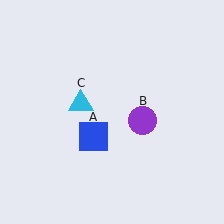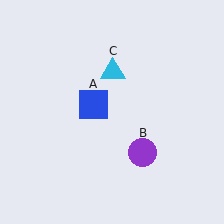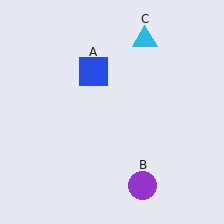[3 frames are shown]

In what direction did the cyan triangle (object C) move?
The cyan triangle (object C) moved up and to the right.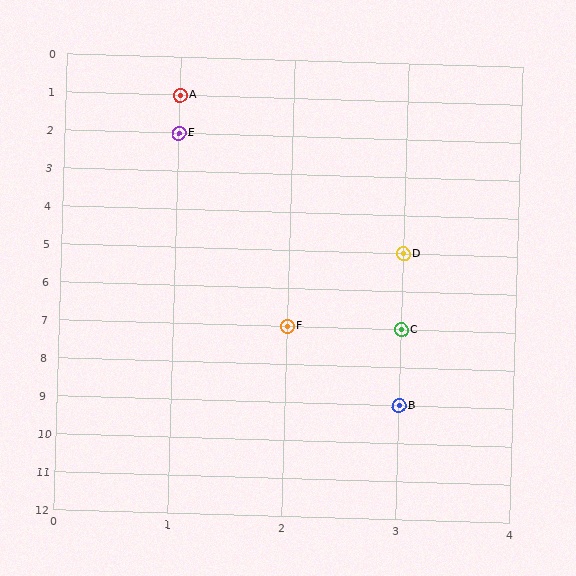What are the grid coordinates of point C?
Point C is at grid coordinates (3, 7).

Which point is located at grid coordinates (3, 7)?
Point C is at (3, 7).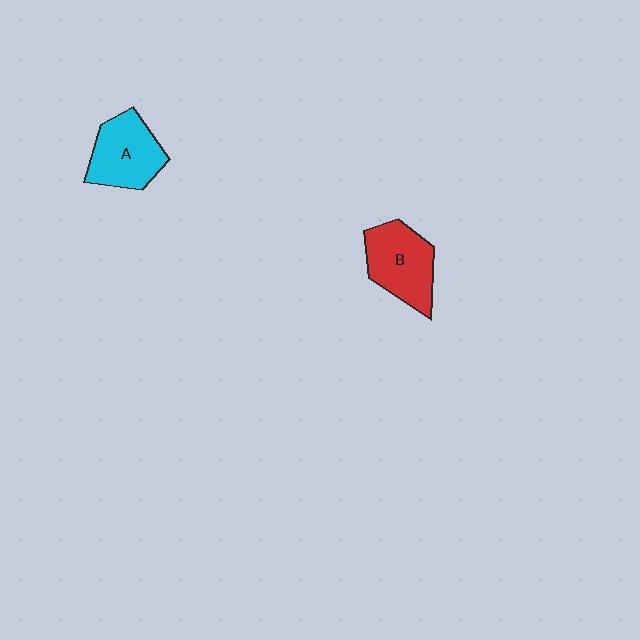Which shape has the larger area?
Shape B (red).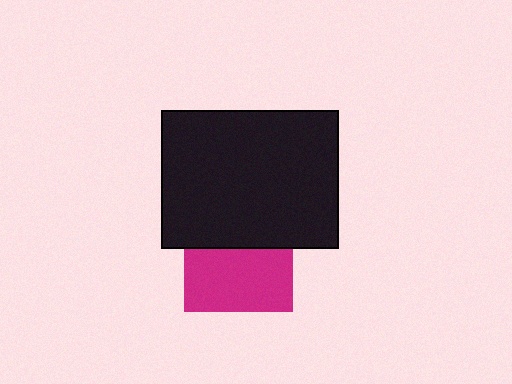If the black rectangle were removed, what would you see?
You would see the complete magenta square.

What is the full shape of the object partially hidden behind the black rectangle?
The partially hidden object is a magenta square.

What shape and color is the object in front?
The object in front is a black rectangle.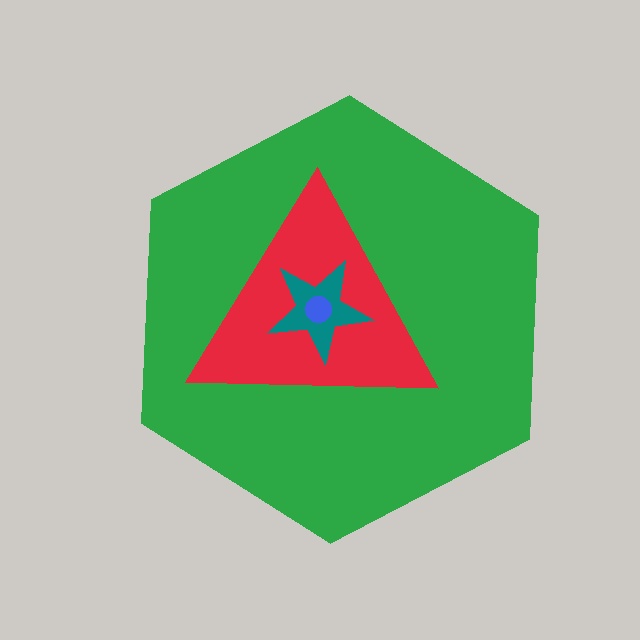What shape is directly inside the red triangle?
The teal star.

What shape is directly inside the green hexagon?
The red triangle.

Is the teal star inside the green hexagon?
Yes.